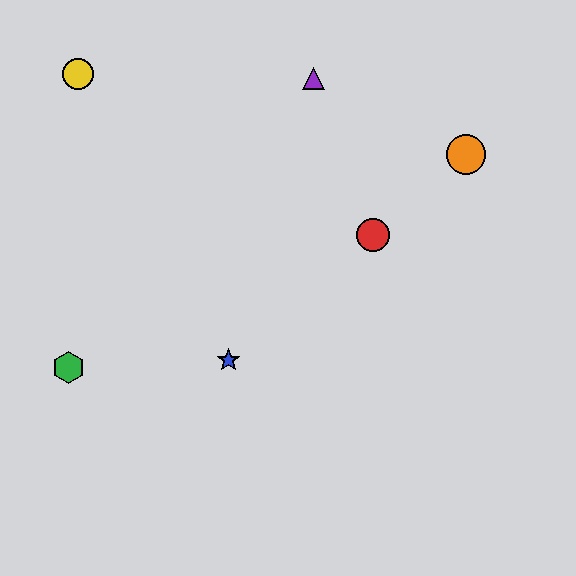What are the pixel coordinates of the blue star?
The blue star is at (229, 360).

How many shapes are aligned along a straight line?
3 shapes (the red circle, the blue star, the orange circle) are aligned along a straight line.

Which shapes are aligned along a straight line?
The red circle, the blue star, the orange circle are aligned along a straight line.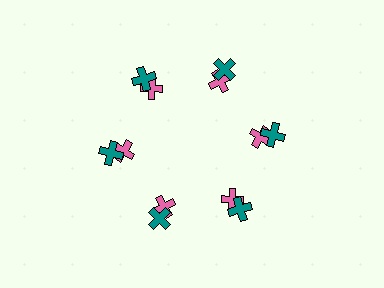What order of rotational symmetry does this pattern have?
This pattern has 6-fold rotational symmetry.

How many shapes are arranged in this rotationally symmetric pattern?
There are 12 shapes, arranged in 6 groups of 2.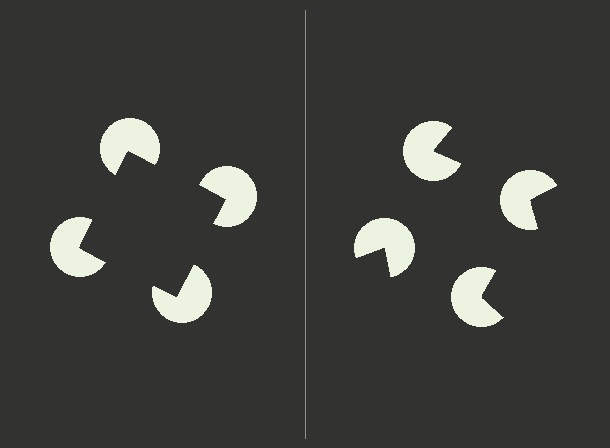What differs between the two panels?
The pac-man discs are positioned identically on both sides; only the wedge orientations differ. On the left they align to a square; on the right they are misaligned.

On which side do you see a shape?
An illusory square appears on the left side. On the right side the wedge cuts are rotated, so no coherent shape forms.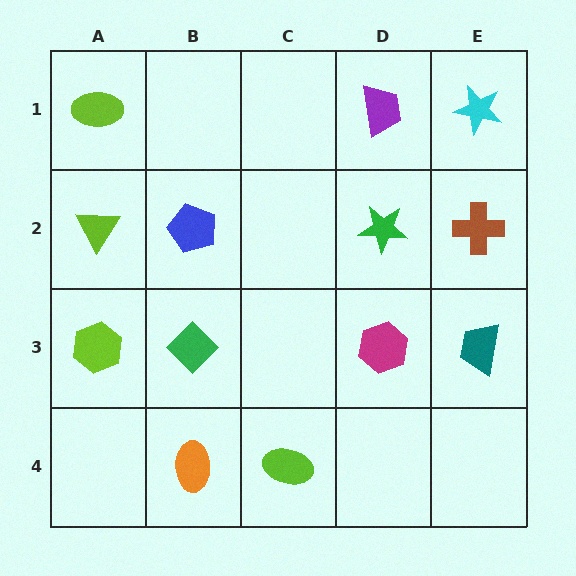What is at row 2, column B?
A blue pentagon.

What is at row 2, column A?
A lime triangle.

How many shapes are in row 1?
3 shapes.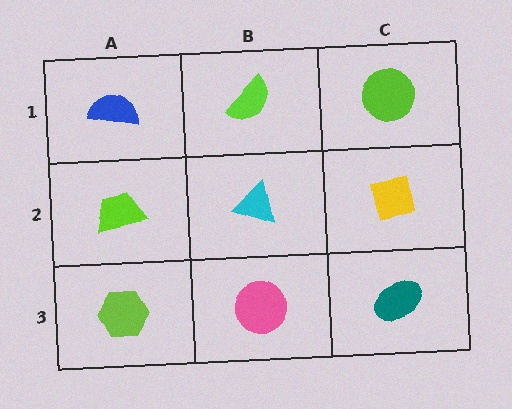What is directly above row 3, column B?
A cyan triangle.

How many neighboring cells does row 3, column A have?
2.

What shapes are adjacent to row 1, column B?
A cyan triangle (row 2, column B), a blue semicircle (row 1, column A), a lime circle (row 1, column C).